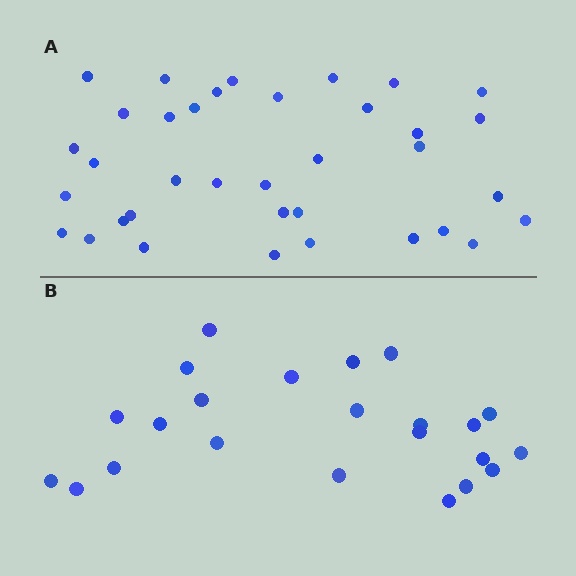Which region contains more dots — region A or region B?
Region A (the top region) has more dots.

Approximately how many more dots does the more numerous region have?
Region A has approximately 15 more dots than region B.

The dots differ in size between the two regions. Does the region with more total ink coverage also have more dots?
No. Region B has more total ink coverage because its dots are larger, but region A actually contains more individual dots. Total area can be misleading — the number of items is what matters here.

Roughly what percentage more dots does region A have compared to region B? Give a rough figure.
About 55% more.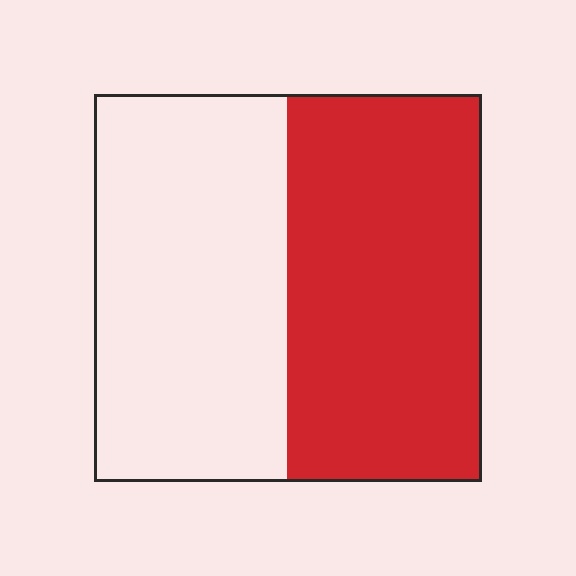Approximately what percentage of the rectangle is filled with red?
Approximately 50%.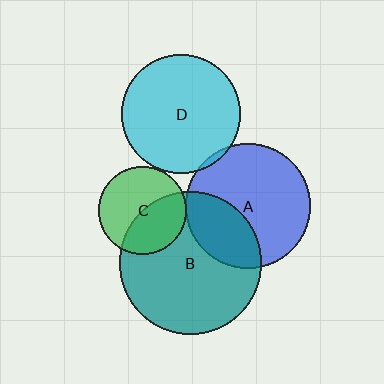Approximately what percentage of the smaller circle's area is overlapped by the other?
Approximately 5%.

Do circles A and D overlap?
Yes.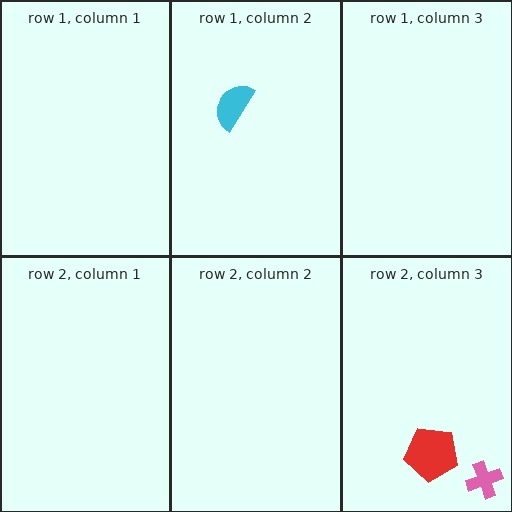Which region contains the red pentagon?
The row 2, column 3 region.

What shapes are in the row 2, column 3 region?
The pink cross, the red pentagon.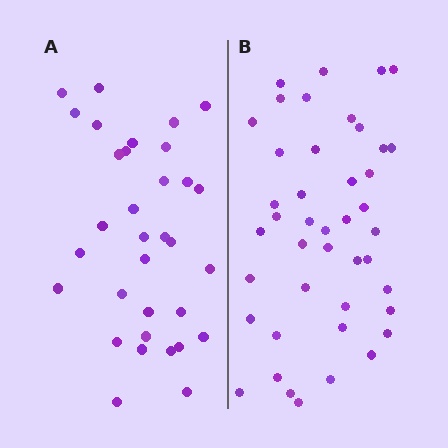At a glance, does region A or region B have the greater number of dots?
Region B (the right region) has more dots.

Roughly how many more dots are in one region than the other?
Region B has roughly 10 or so more dots than region A.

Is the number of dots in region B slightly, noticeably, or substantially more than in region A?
Region B has noticeably more, but not dramatically so. The ratio is roughly 1.3 to 1.